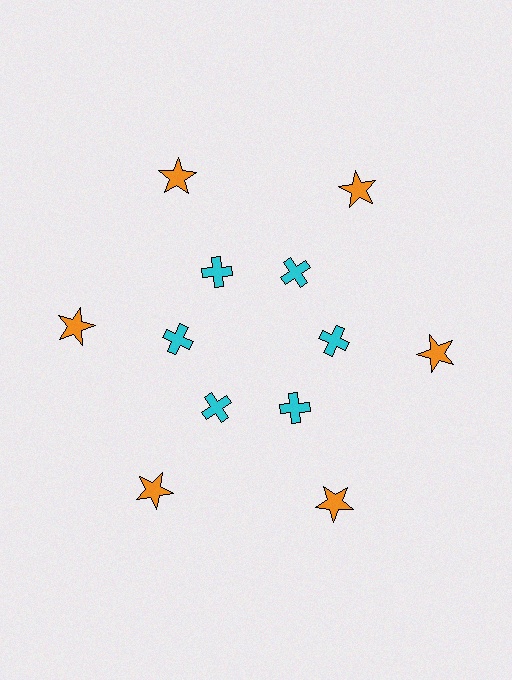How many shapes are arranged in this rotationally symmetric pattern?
There are 12 shapes, arranged in 6 groups of 2.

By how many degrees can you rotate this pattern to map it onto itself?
The pattern maps onto itself every 60 degrees of rotation.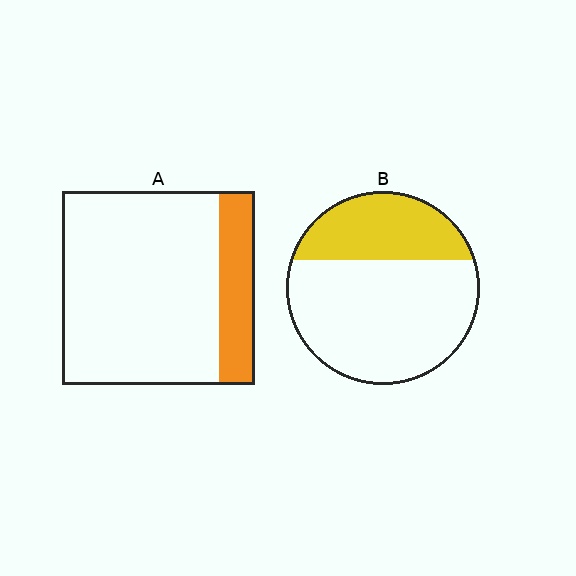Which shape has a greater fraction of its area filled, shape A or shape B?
Shape B.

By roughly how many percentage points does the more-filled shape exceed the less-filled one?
By roughly 15 percentage points (B over A).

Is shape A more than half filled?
No.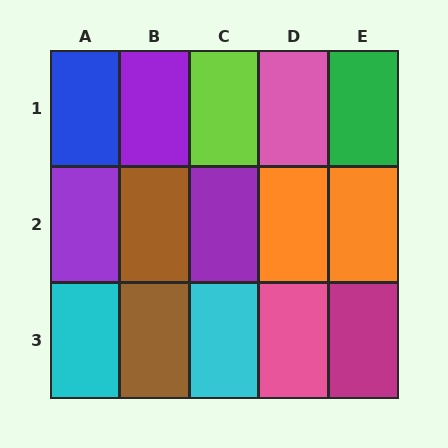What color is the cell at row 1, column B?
Purple.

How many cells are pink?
2 cells are pink.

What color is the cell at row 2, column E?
Orange.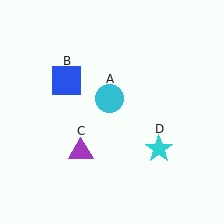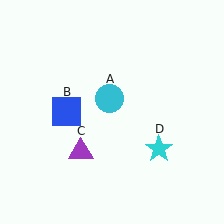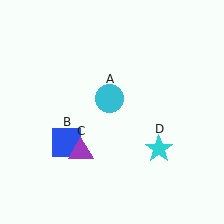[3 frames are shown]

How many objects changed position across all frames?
1 object changed position: blue square (object B).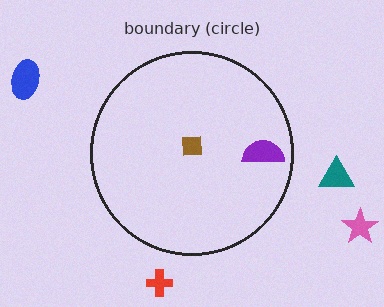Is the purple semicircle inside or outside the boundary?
Inside.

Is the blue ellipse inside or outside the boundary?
Outside.